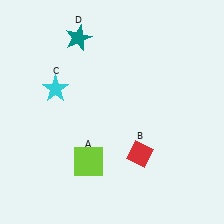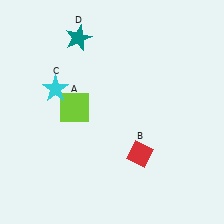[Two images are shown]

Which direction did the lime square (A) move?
The lime square (A) moved up.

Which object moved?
The lime square (A) moved up.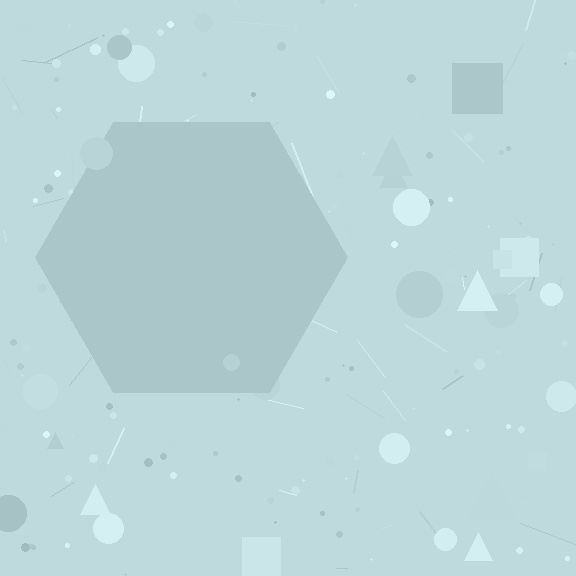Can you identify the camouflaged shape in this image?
The camouflaged shape is a hexagon.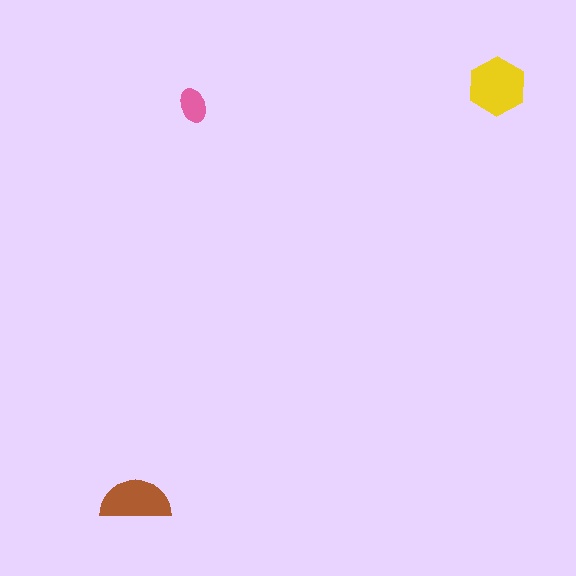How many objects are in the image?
There are 3 objects in the image.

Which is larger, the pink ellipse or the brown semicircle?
The brown semicircle.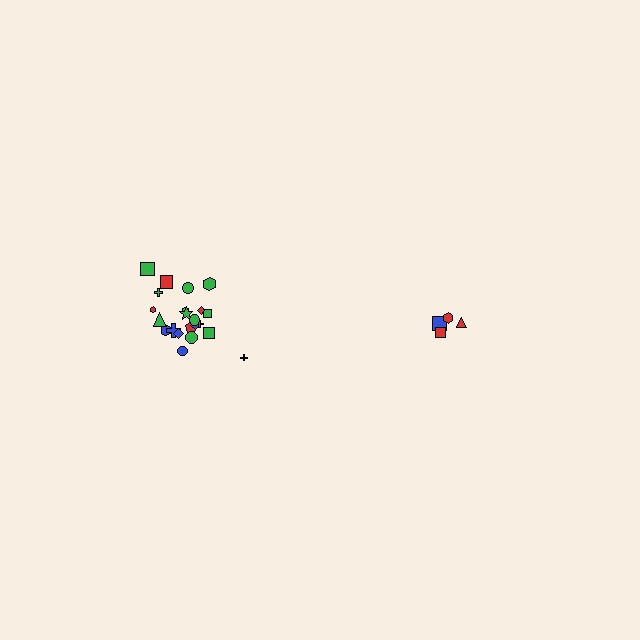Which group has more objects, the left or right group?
The left group.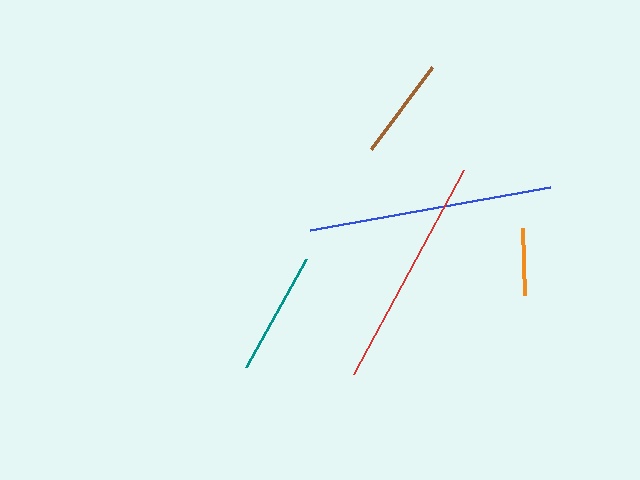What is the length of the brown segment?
The brown segment is approximately 103 pixels long.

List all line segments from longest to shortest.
From longest to shortest: blue, red, teal, brown, orange.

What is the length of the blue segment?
The blue segment is approximately 243 pixels long.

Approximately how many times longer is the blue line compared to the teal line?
The blue line is approximately 2.0 times the length of the teal line.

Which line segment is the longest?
The blue line is the longest at approximately 243 pixels.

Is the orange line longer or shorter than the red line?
The red line is longer than the orange line.